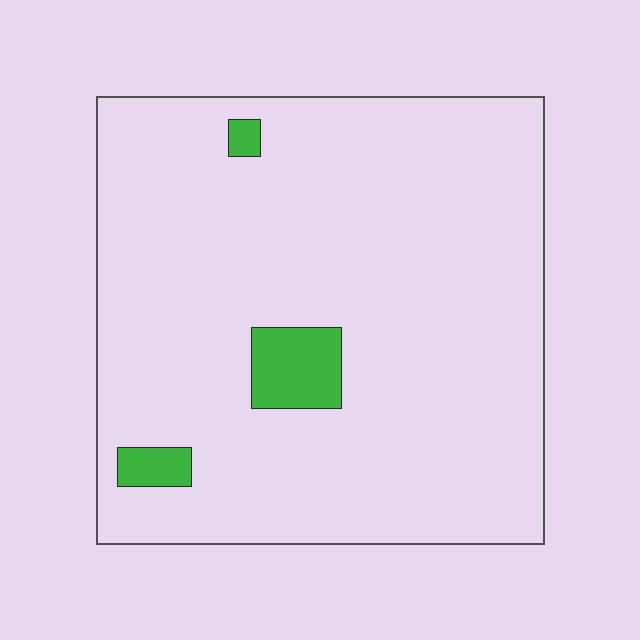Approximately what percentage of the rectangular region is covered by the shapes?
Approximately 5%.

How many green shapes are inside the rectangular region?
3.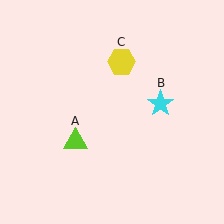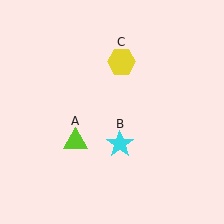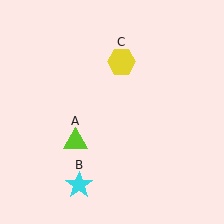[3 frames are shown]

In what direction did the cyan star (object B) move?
The cyan star (object B) moved down and to the left.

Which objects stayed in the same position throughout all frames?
Lime triangle (object A) and yellow hexagon (object C) remained stationary.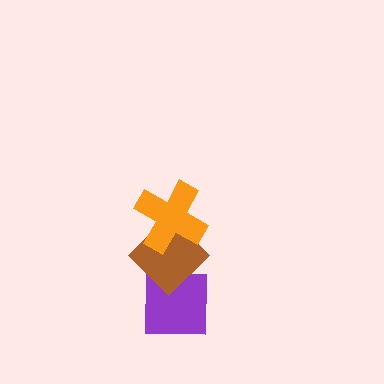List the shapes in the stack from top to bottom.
From top to bottom: the orange cross, the brown diamond, the purple square.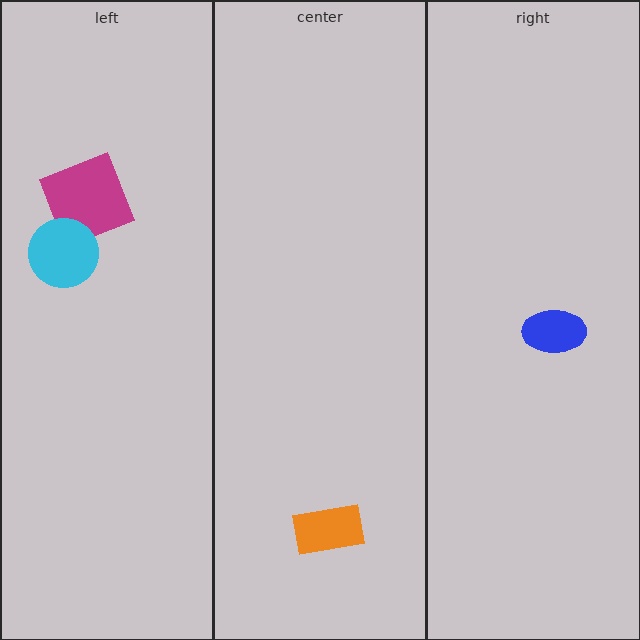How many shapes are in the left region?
3.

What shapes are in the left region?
The purple trapezoid, the magenta square, the cyan circle.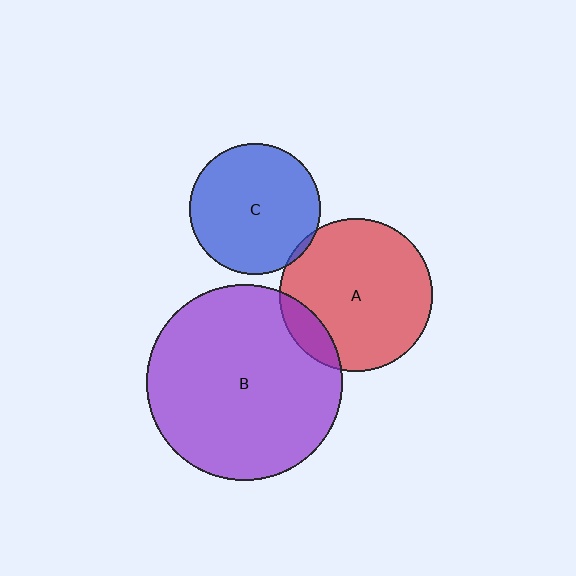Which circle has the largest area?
Circle B (purple).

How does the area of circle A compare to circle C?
Approximately 1.4 times.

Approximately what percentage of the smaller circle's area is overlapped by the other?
Approximately 5%.